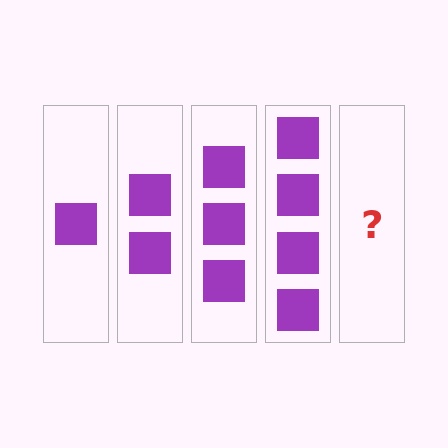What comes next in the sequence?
The next element should be 5 squares.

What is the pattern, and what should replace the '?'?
The pattern is that each step adds one more square. The '?' should be 5 squares.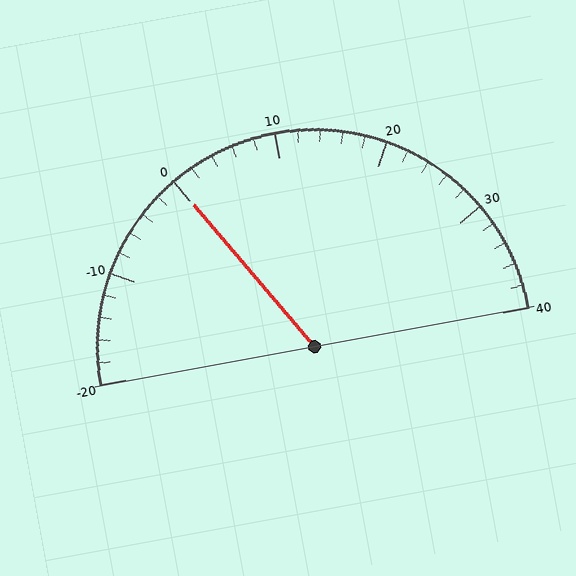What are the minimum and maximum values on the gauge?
The gauge ranges from -20 to 40.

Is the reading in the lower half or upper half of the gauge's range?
The reading is in the lower half of the range (-20 to 40).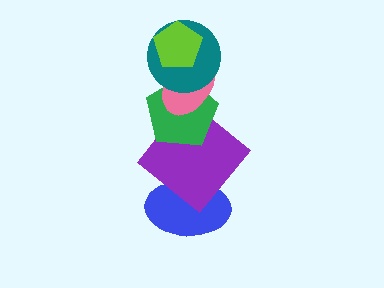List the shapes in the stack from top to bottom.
From top to bottom: the lime pentagon, the teal circle, the pink ellipse, the green pentagon, the purple diamond, the blue ellipse.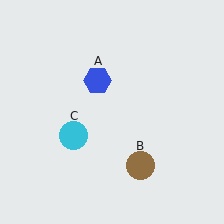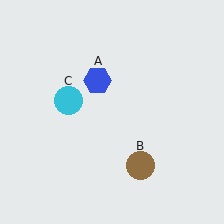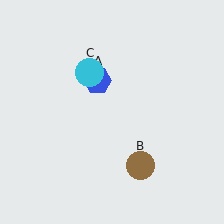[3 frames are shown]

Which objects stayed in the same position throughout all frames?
Blue hexagon (object A) and brown circle (object B) remained stationary.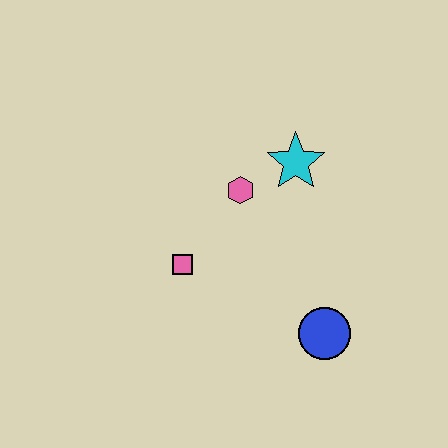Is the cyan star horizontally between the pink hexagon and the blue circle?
Yes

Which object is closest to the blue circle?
The pink square is closest to the blue circle.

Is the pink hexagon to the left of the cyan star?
Yes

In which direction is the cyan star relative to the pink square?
The cyan star is to the right of the pink square.